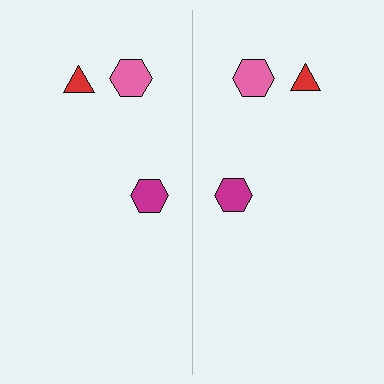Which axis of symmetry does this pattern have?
The pattern has a vertical axis of symmetry running through the center of the image.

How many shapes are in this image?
There are 6 shapes in this image.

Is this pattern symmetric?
Yes, this pattern has bilateral (reflection) symmetry.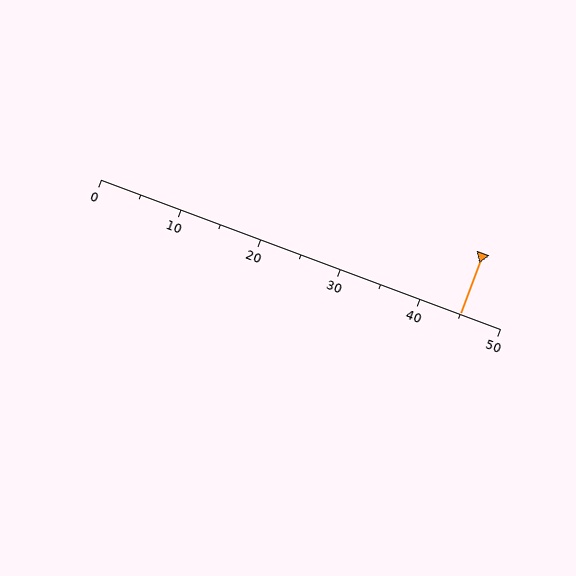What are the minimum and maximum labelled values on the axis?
The axis runs from 0 to 50.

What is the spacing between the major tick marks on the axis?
The major ticks are spaced 10 apart.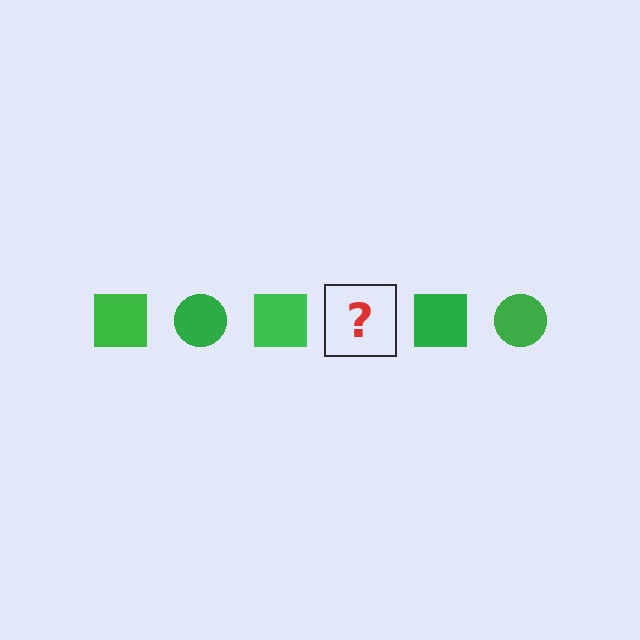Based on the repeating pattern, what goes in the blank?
The blank should be a green circle.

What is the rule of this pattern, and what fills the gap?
The rule is that the pattern cycles through square, circle shapes in green. The gap should be filled with a green circle.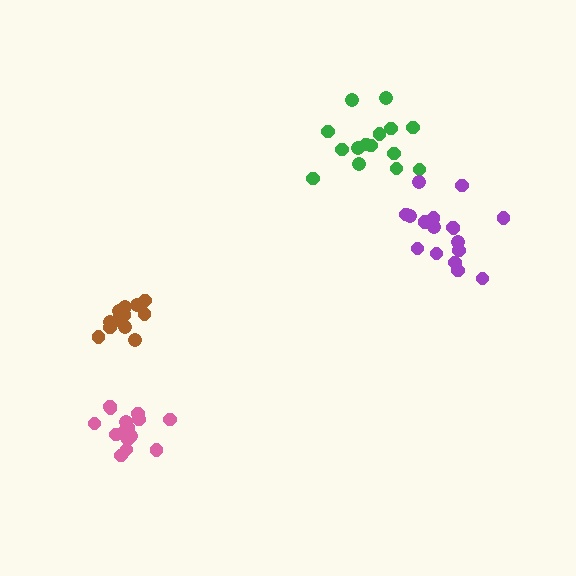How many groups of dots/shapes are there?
There are 4 groups.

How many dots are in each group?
Group 1: 15 dots, Group 2: 15 dots, Group 3: 17 dots, Group 4: 12 dots (59 total).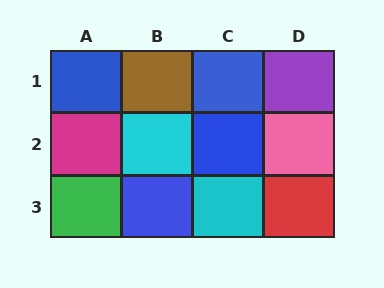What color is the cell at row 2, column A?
Magenta.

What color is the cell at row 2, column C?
Blue.